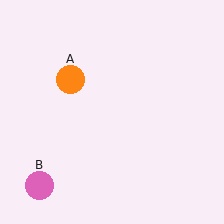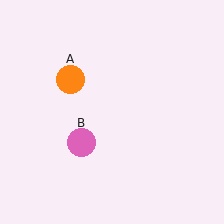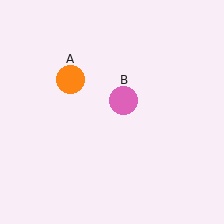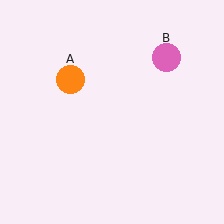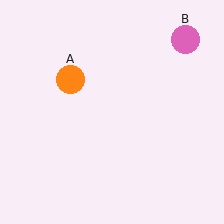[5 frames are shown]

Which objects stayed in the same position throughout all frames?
Orange circle (object A) remained stationary.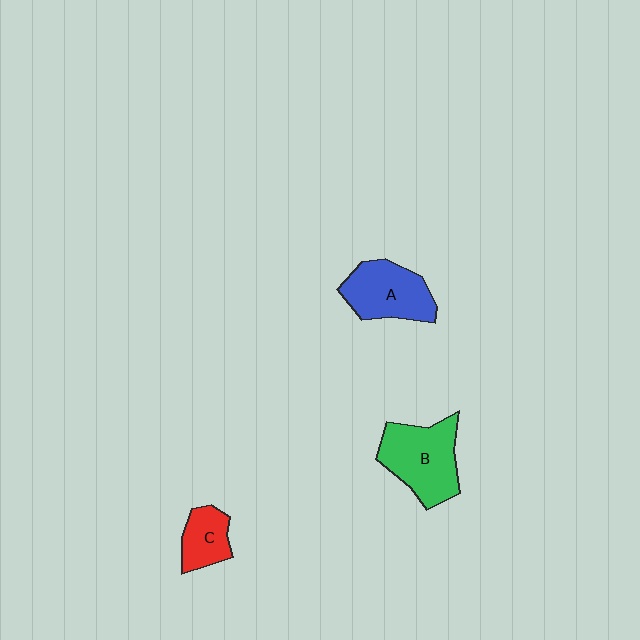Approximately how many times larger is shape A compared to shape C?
Approximately 1.7 times.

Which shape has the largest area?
Shape B (green).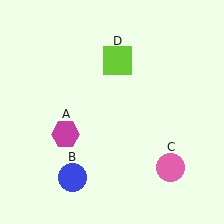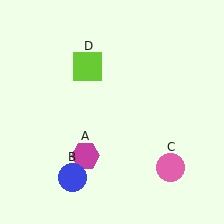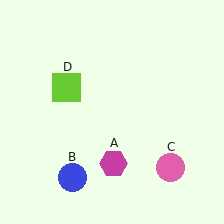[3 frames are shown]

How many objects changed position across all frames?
2 objects changed position: magenta hexagon (object A), lime square (object D).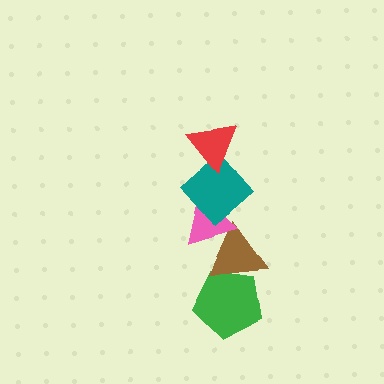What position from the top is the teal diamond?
The teal diamond is 2nd from the top.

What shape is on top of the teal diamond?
The red triangle is on top of the teal diamond.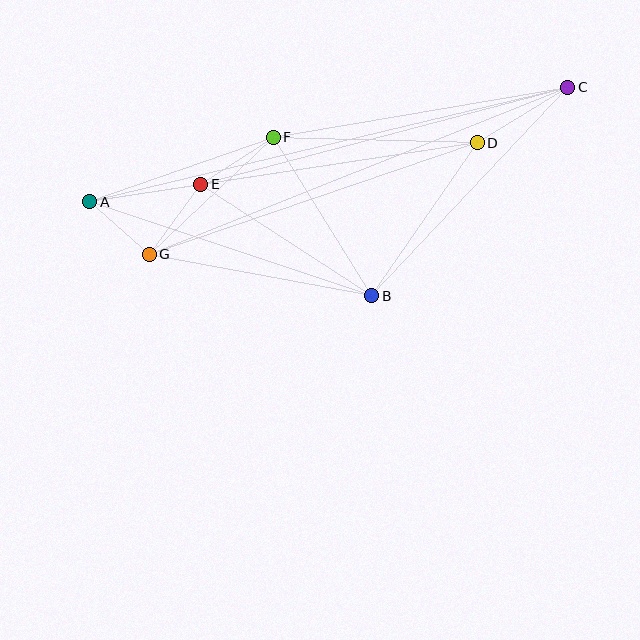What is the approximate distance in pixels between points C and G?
The distance between C and G is approximately 450 pixels.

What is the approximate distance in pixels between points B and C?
The distance between B and C is approximately 286 pixels.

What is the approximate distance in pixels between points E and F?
The distance between E and F is approximately 86 pixels.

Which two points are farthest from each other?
Points A and C are farthest from each other.